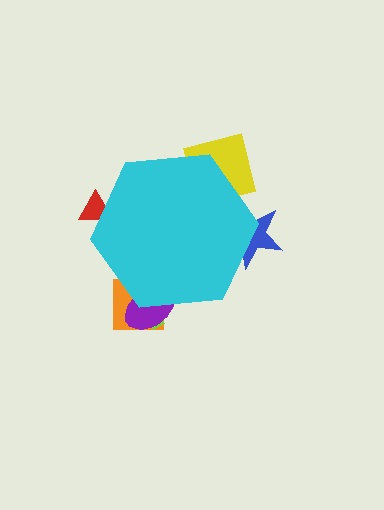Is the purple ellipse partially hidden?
Yes, the purple ellipse is partially hidden behind the cyan hexagon.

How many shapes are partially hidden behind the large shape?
6 shapes are partially hidden.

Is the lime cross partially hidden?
Yes, the lime cross is partially hidden behind the cyan hexagon.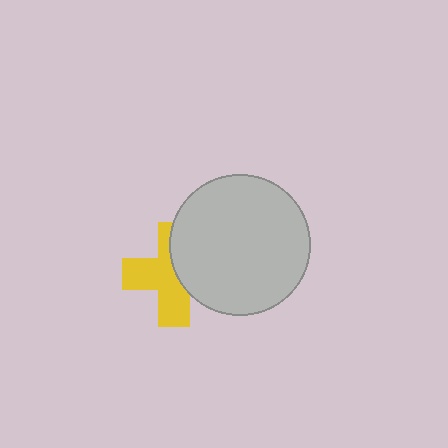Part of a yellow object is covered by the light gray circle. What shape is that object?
It is a cross.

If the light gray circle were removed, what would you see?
You would see the complete yellow cross.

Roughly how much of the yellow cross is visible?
About half of it is visible (roughly 59%).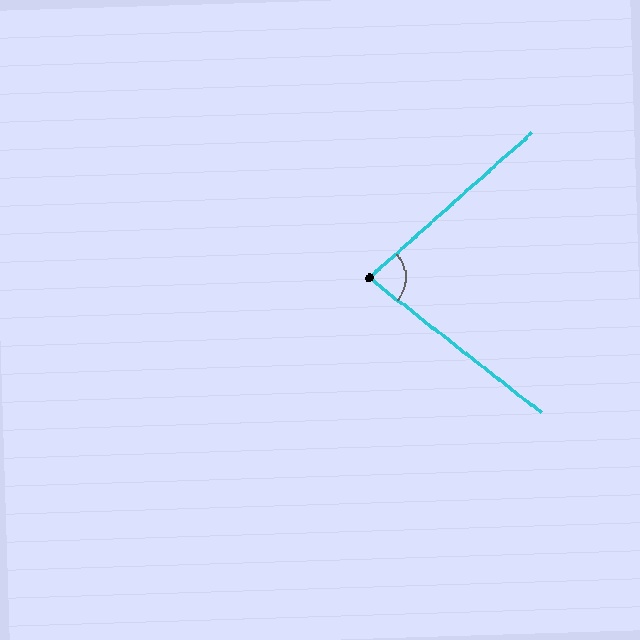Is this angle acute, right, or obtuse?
It is acute.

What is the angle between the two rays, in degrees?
Approximately 80 degrees.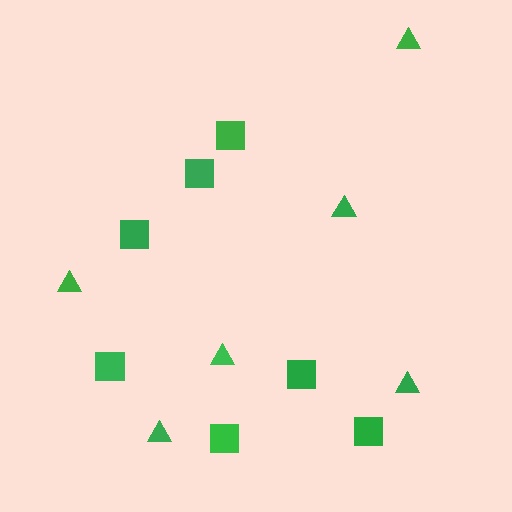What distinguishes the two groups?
There are 2 groups: one group of triangles (6) and one group of squares (7).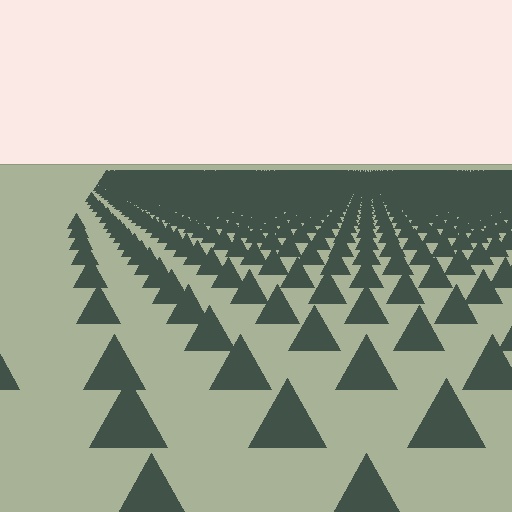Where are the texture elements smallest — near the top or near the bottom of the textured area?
Near the top.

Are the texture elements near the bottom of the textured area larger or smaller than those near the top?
Larger. Near the bottom, elements are closer to the viewer and appear at a bigger on-screen size.